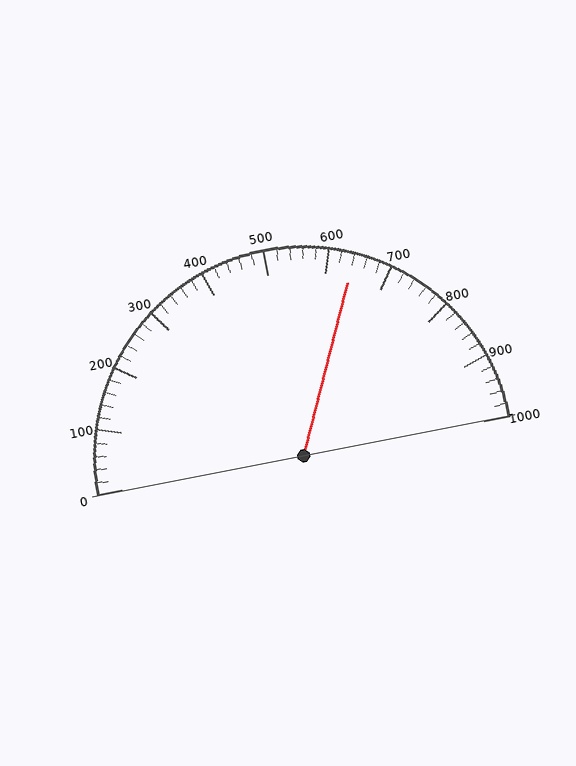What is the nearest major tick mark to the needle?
The nearest major tick mark is 600.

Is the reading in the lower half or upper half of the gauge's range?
The reading is in the upper half of the range (0 to 1000).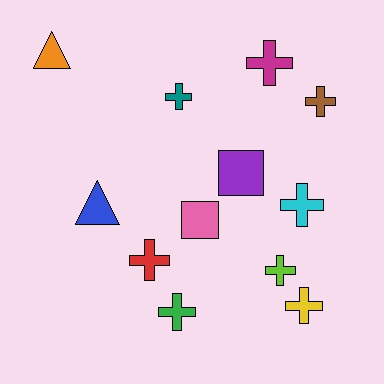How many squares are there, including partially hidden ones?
There are 2 squares.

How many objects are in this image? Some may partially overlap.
There are 12 objects.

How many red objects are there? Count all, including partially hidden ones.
There is 1 red object.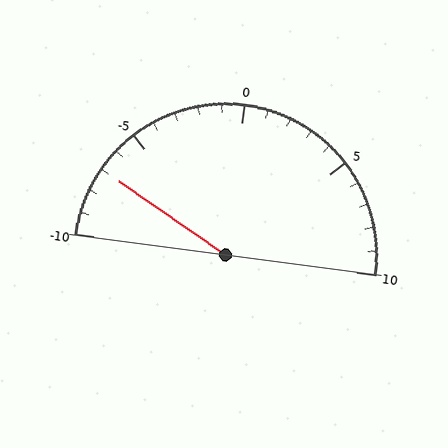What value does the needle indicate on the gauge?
The needle indicates approximately -7.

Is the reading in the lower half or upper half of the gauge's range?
The reading is in the lower half of the range (-10 to 10).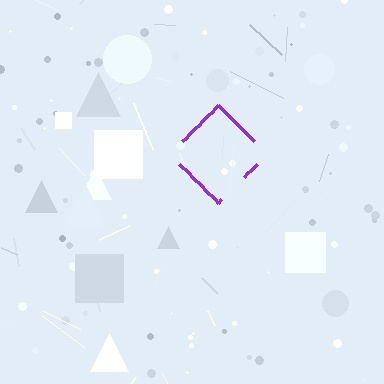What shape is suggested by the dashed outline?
The dashed outline suggests a diamond.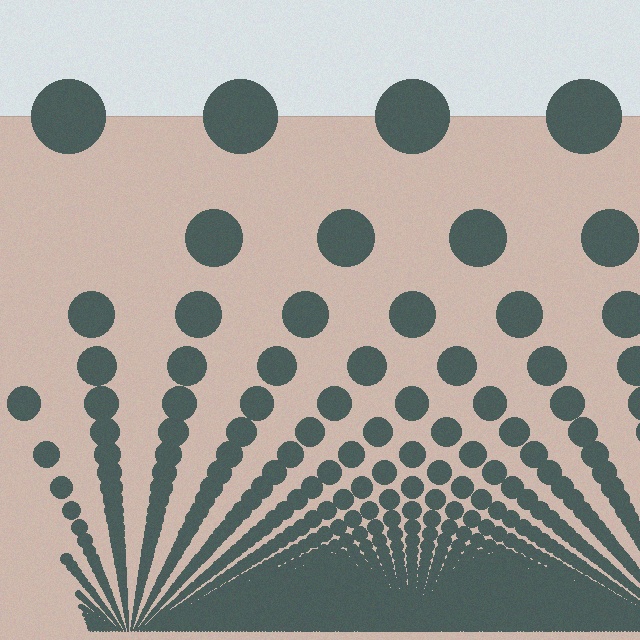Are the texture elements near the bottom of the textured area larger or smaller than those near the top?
Smaller. The gradient is inverted — elements near the bottom are smaller and denser.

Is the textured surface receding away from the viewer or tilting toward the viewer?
The surface appears to tilt toward the viewer. Texture elements get larger and sparser toward the top.